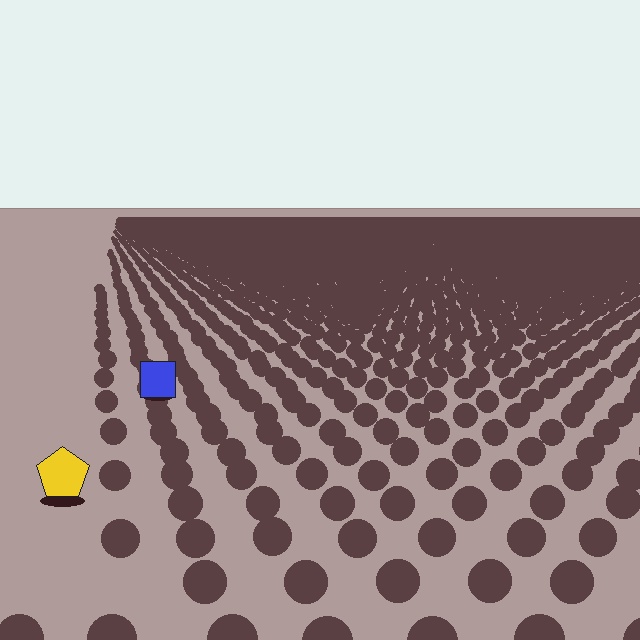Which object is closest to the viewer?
The yellow pentagon is closest. The texture marks near it are larger and more spread out.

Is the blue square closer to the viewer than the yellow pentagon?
No. The yellow pentagon is closer — you can tell from the texture gradient: the ground texture is coarser near it.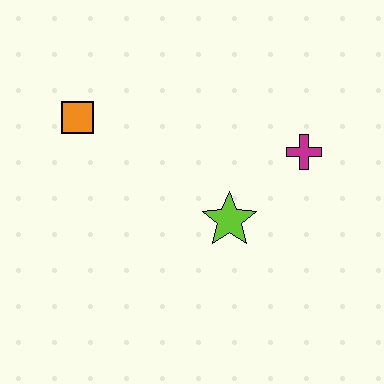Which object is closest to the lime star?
The magenta cross is closest to the lime star.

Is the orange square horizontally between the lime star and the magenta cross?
No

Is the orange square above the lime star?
Yes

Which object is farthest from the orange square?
The magenta cross is farthest from the orange square.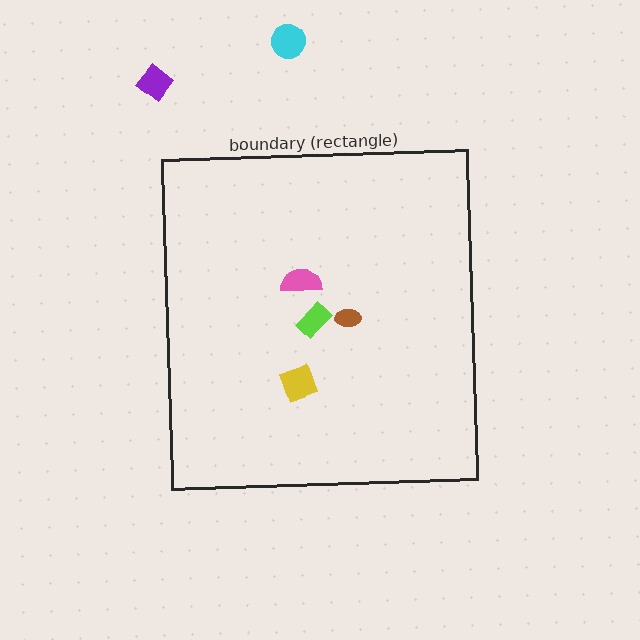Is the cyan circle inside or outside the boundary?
Outside.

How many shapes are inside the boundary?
4 inside, 2 outside.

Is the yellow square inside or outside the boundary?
Inside.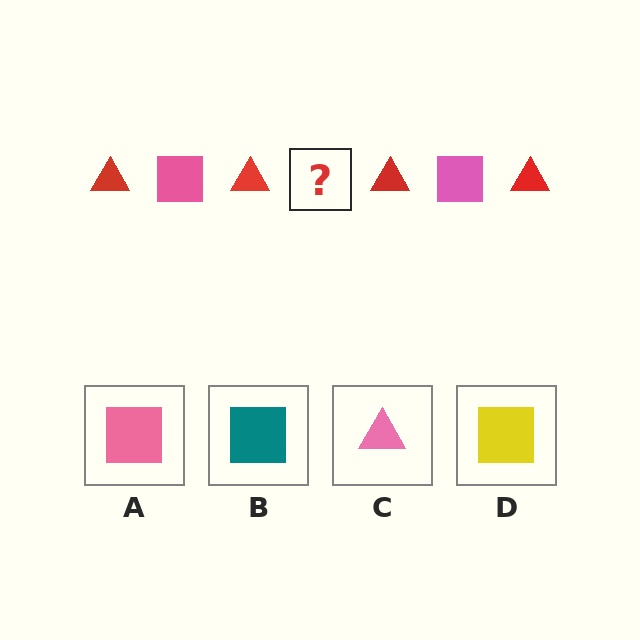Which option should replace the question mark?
Option A.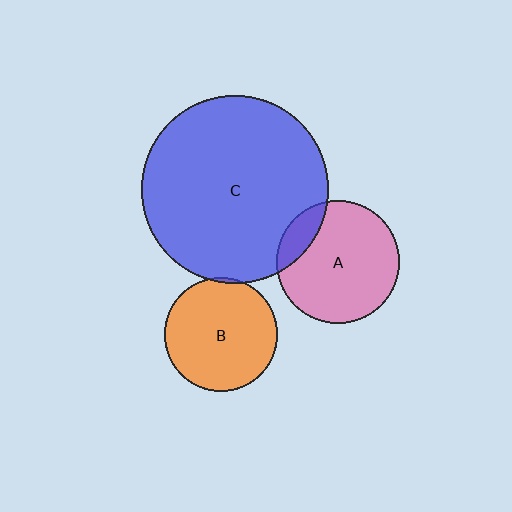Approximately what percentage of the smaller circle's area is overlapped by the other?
Approximately 5%.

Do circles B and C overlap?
Yes.